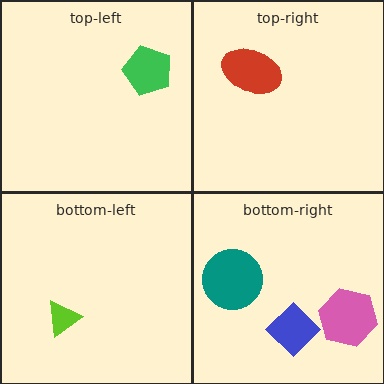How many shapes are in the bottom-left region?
1.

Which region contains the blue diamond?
The bottom-right region.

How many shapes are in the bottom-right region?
3.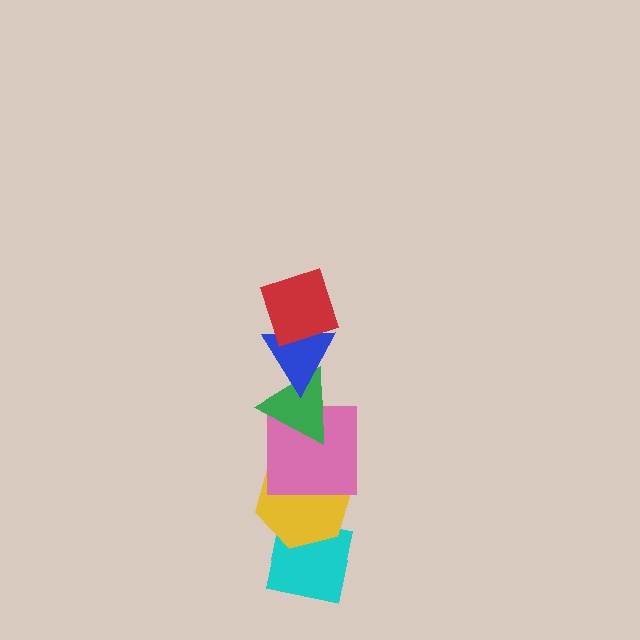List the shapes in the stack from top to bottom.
From top to bottom: the red diamond, the blue triangle, the green triangle, the pink square, the yellow hexagon, the cyan square.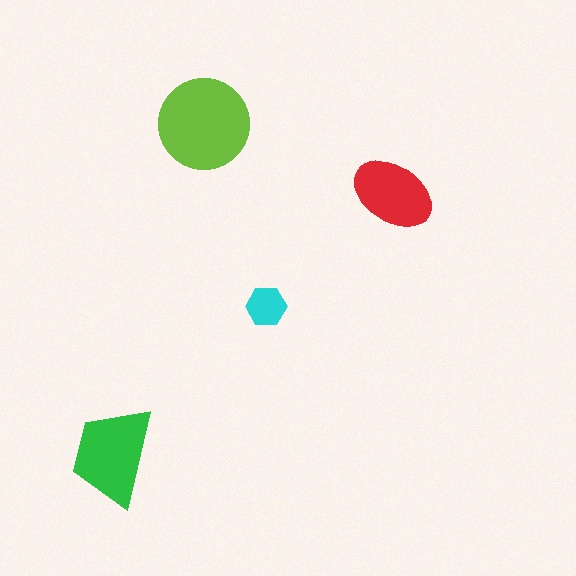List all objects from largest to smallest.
The lime circle, the green trapezoid, the red ellipse, the cyan hexagon.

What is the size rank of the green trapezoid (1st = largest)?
2nd.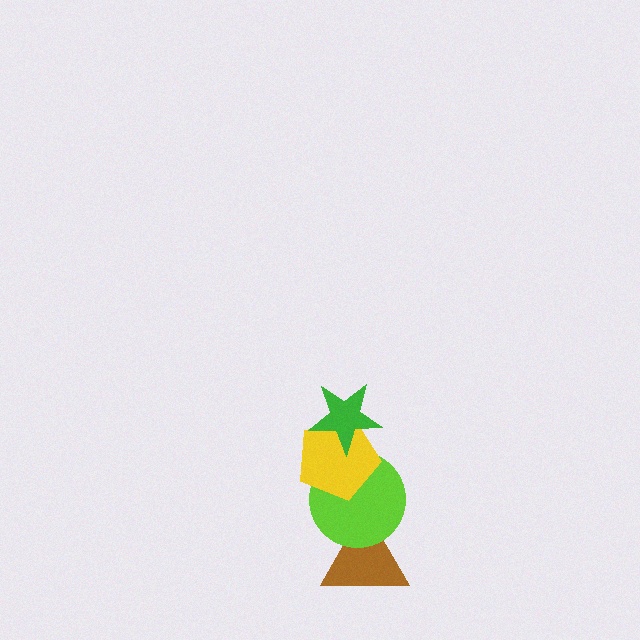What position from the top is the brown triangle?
The brown triangle is 4th from the top.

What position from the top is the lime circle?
The lime circle is 3rd from the top.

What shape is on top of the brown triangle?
The lime circle is on top of the brown triangle.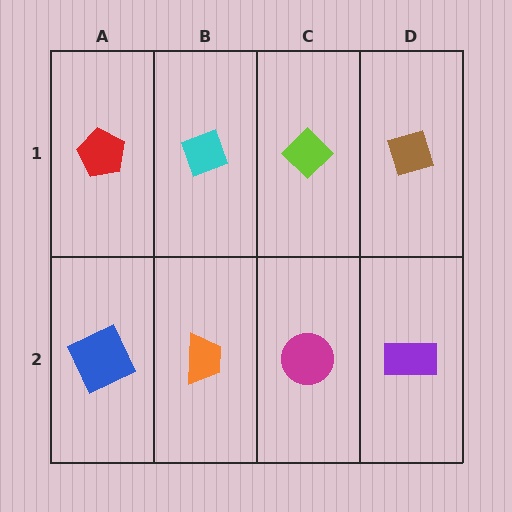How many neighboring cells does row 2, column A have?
2.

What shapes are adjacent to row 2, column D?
A brown diamond (row 1, column D), a magenta circle (row 2, column C).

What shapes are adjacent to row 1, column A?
A blue square (row 2, column A), a cyan diamond (row 1, column B).